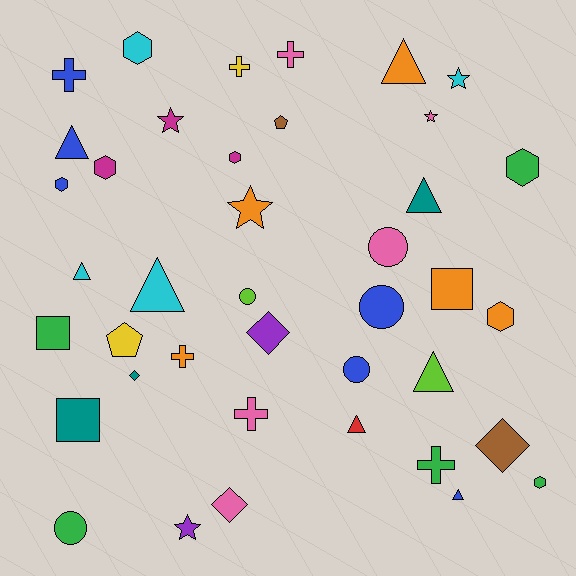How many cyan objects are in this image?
There are 4 cyan objects.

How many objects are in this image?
There are 40 objects.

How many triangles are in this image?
There are 8 triangles.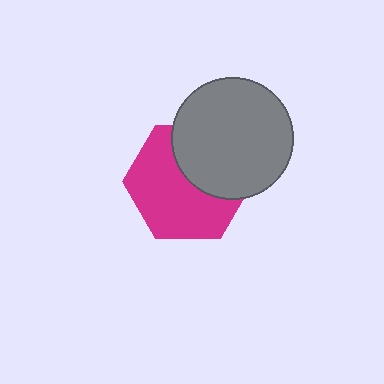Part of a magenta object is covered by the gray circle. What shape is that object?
It is a hexagon.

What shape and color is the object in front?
The object in front is a gray circle.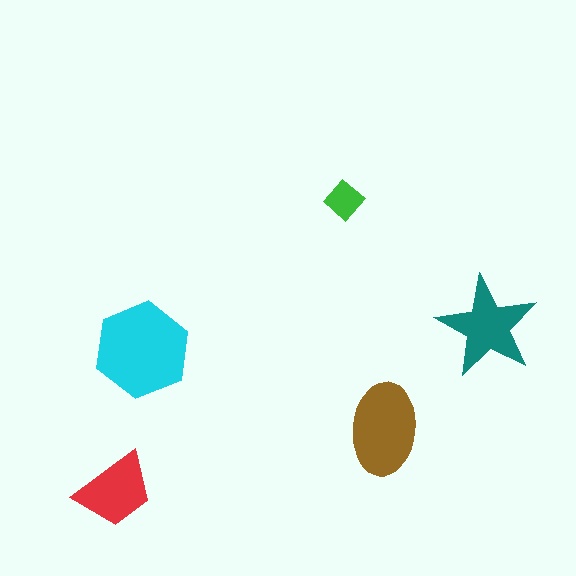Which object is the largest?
The cyan hexagon.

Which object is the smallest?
The green diamond.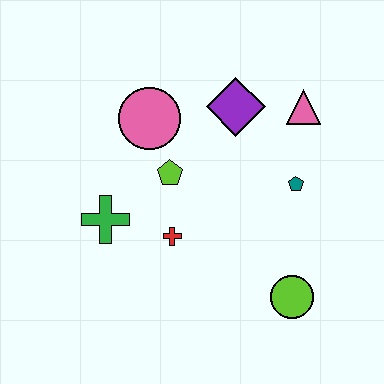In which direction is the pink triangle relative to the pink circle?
The pink triangle is to the right of the pink circle.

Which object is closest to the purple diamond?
The pink triangle is closest to the purple diamond.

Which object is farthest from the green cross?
The pink triangle is farthest from the green cross.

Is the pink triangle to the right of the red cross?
Yes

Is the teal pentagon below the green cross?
No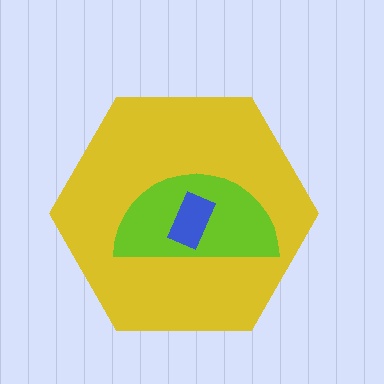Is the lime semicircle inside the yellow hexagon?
Yes.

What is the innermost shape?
The blue rectangle.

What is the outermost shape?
The yellow hexagon.